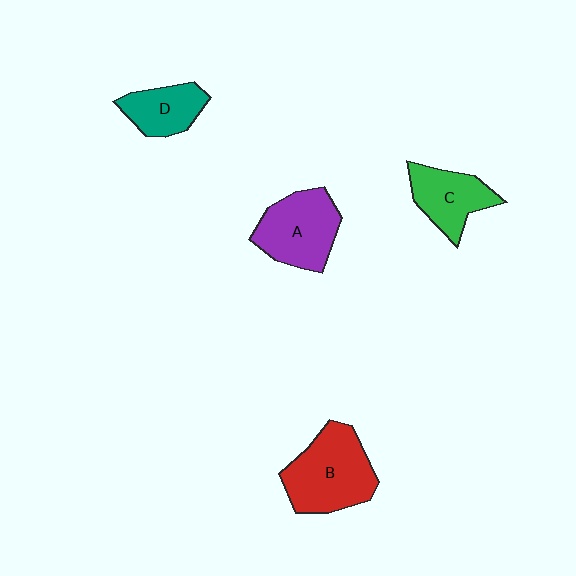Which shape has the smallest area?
Shape D (teal).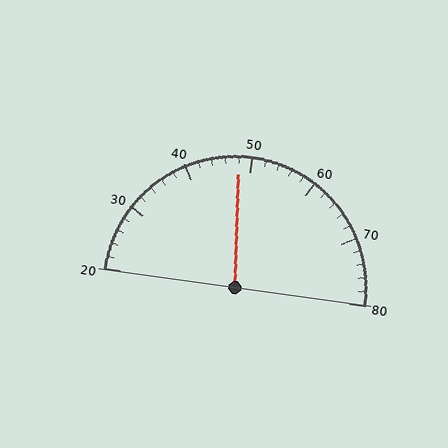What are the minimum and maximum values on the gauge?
The gauge ranges from 20 to 80.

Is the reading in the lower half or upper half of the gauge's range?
The reading is in the lower half of the range (20 to 80).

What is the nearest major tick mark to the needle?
The nearest major tick mark is 50.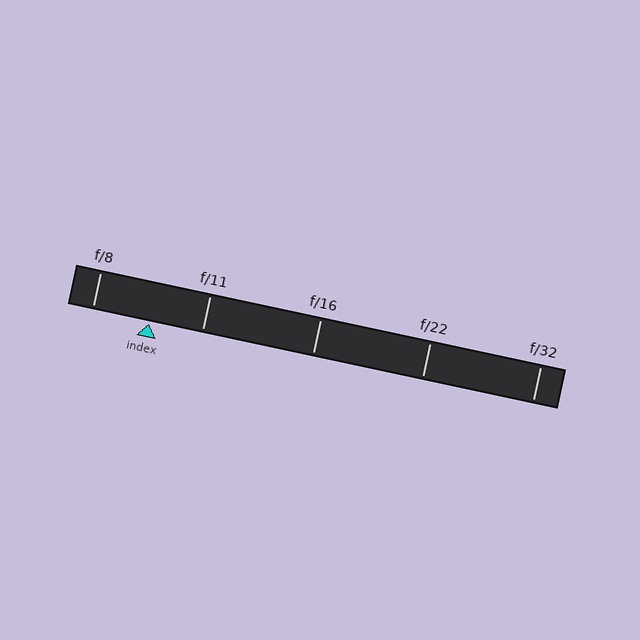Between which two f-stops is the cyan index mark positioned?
The index mark is between f/8 and f/11.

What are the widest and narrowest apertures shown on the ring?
The widest aperture shown is f/8 and the narrowest is f/32.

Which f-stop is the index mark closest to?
The index mark is closest to f/11.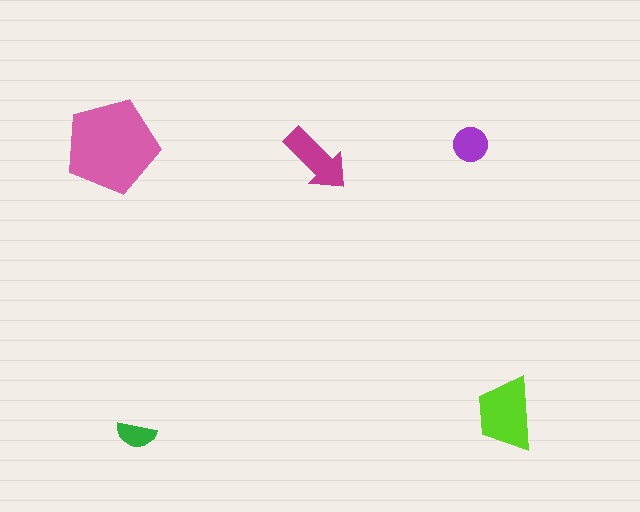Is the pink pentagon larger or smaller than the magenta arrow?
Larger.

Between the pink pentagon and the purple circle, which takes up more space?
The pink pentagon.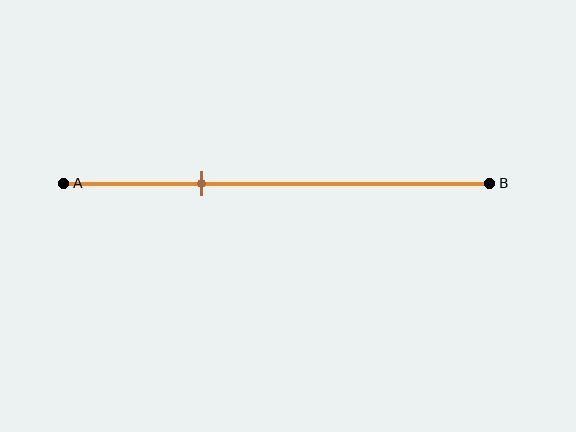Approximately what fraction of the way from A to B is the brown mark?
The brown mark is approximately 30% of the way from A to B.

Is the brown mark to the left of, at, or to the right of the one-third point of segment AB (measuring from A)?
The brown mark is approximately at the one-third point of segment AB.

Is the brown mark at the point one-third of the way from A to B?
Yes, the mark is approximately at the one-third point.